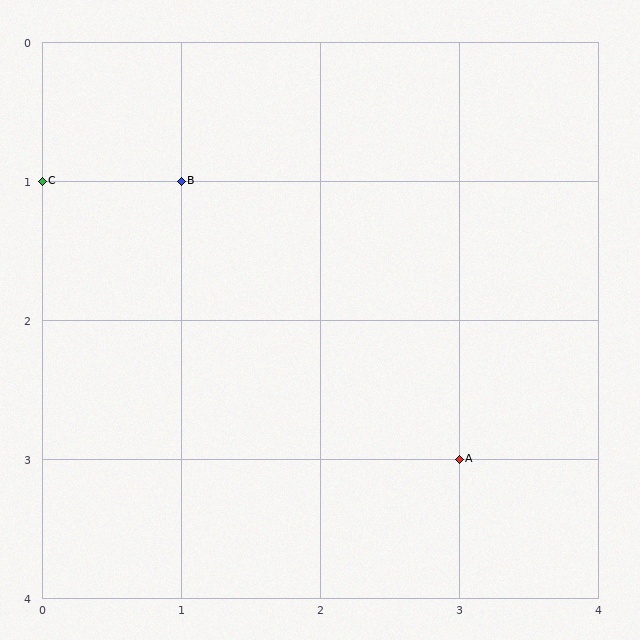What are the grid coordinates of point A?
Point A is at grid coordinates (3, 3).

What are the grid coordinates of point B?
Point B is at grid coordinates (1, 1).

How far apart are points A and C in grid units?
Points A and C are 3 columns and 2 rows apart (about 3.6 grid units diagonally).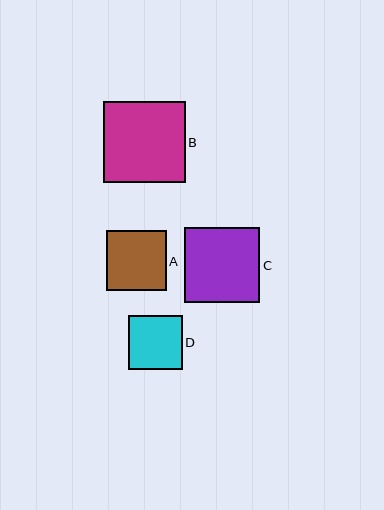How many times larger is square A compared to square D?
Square A is approximately 1.1 times the size of square D.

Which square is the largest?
Square B is the largest with a size of approximately 82 pixels.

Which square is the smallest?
Square D is the smallest with a size of approximately 54 pixels.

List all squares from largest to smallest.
From largest to smallest: B, C, A, D.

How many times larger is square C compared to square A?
Square C is approximately 1.3 times the size of square A.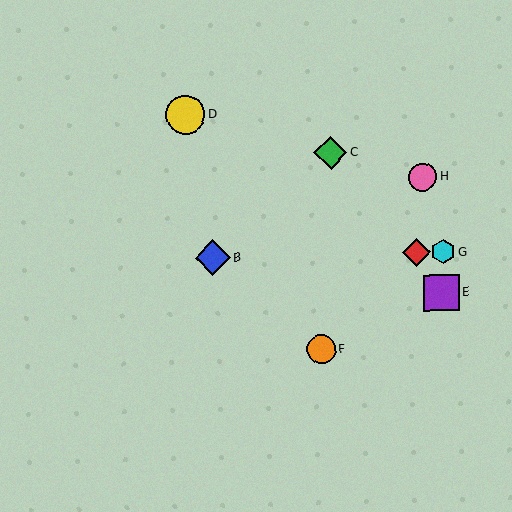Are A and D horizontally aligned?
No, A is at y≈252 and D is at y≈115.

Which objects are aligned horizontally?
Objects A, B, G are aligned horizontally.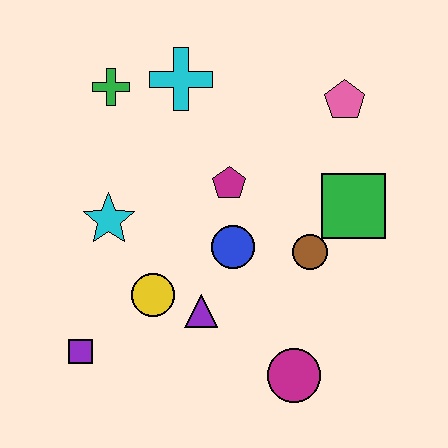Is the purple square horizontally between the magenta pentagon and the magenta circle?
No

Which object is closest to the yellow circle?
The purple triangle is closest to the yellow circle.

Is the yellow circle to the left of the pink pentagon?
Yes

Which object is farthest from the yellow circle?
The pink pentagon is farthest from the yellow circle.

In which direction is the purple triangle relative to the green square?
The purple triangle is to the left of the green square.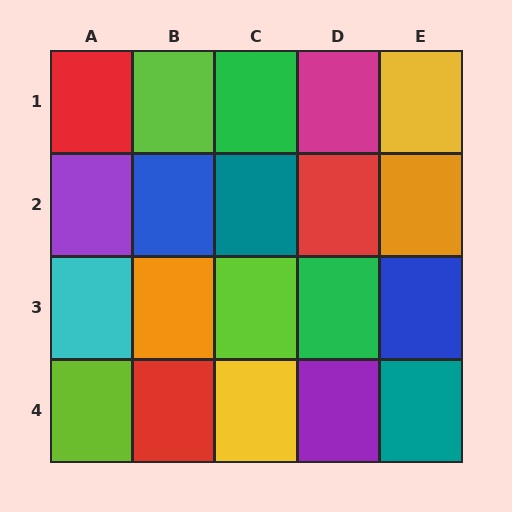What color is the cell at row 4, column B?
Red.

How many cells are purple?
2 cells are purple.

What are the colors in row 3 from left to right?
Cyan, orange, lime, green, blue.